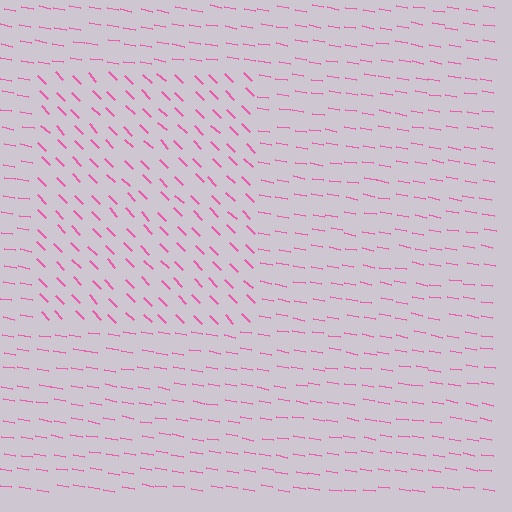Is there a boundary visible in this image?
Yes, there is a texture boundary formed by a change in line orientation.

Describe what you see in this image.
The image is filled with small pink line segments. A rectangle region in the image has lines oriented differently from the surrounding lines, creating a visible texture boundary.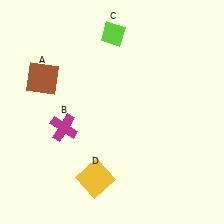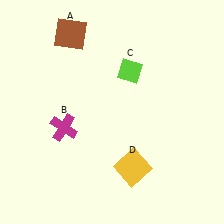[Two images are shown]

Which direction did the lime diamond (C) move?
The lime diamond (C) moved down.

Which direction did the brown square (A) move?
The brown square (A) moved up.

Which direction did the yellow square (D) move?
The yellow square (D) moved right.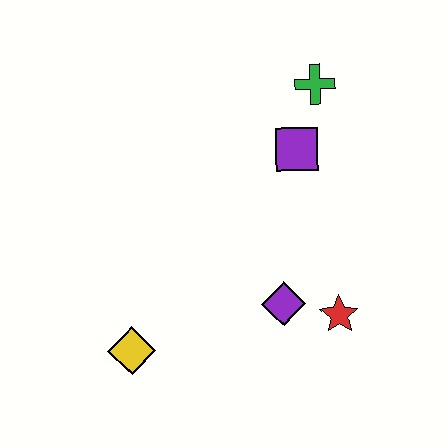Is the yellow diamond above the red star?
No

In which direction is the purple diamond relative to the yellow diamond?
The purple diamond is to the right of the yellow diamond.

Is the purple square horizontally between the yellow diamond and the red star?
Yes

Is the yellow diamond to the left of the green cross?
Yes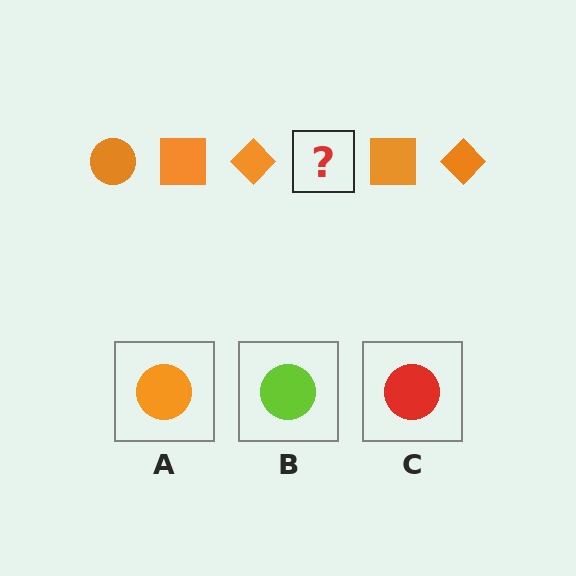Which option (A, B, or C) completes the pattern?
A.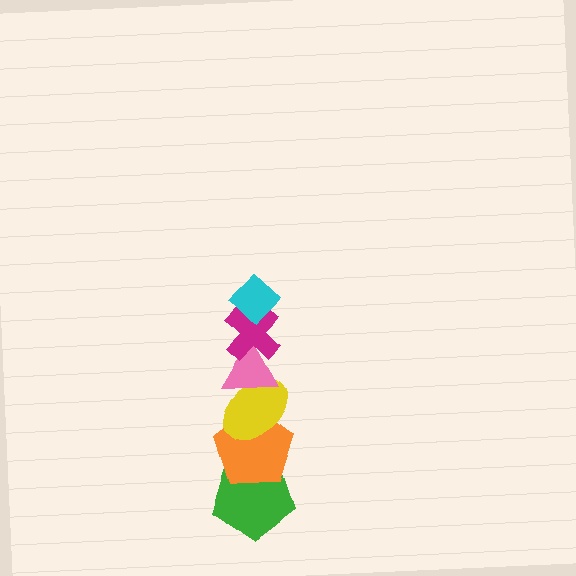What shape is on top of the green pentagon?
The orange pentagon is on top of the green pentagon.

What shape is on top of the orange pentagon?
The yellow ellipse is on top of the orange pentagon.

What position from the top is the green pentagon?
The green pentagon is 6th from the top.